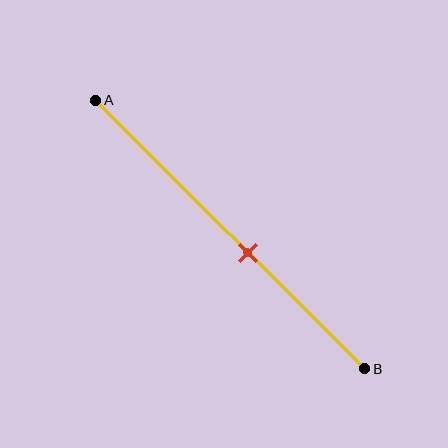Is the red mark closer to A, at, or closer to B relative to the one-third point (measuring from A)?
The red mark is closer to point B than the one-third point of segment AB.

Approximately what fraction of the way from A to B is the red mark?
The red mark is approximately 55% of the way from A to B.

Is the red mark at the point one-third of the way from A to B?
No, the mark is at about 55% from A, not at the 33% one-third point.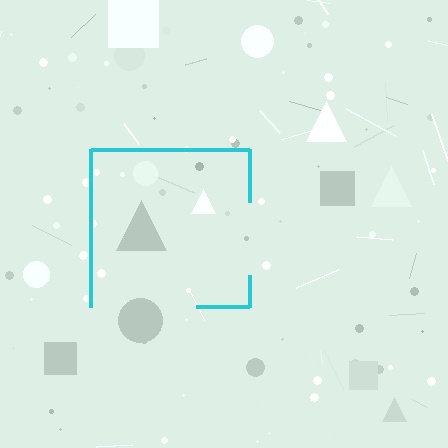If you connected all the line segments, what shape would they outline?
They would outline a square.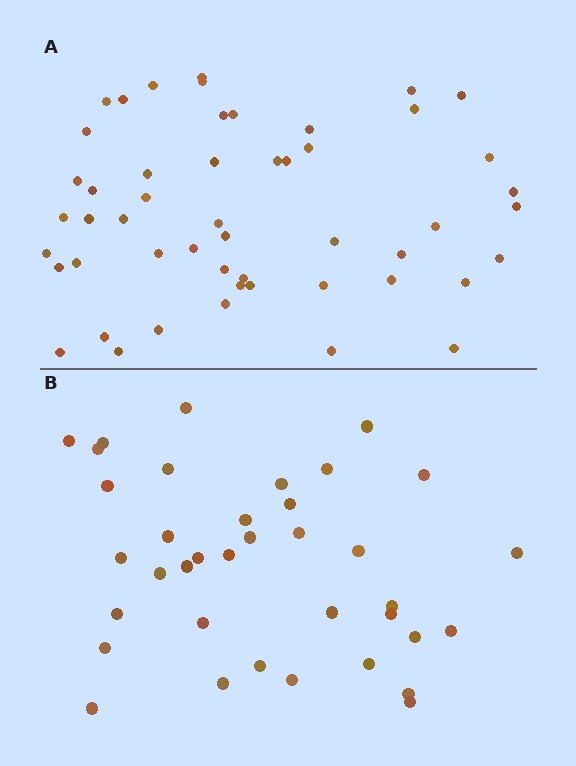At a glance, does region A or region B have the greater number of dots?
Region A (the top region) has more dots.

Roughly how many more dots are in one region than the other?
Region A has approximately 15 more dots than region B.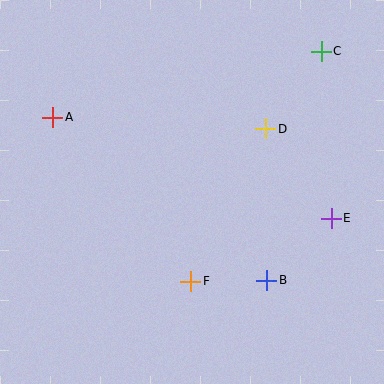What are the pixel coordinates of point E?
Point E is at (331, 218).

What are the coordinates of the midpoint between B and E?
The midpoint between B and E is at (299, 249).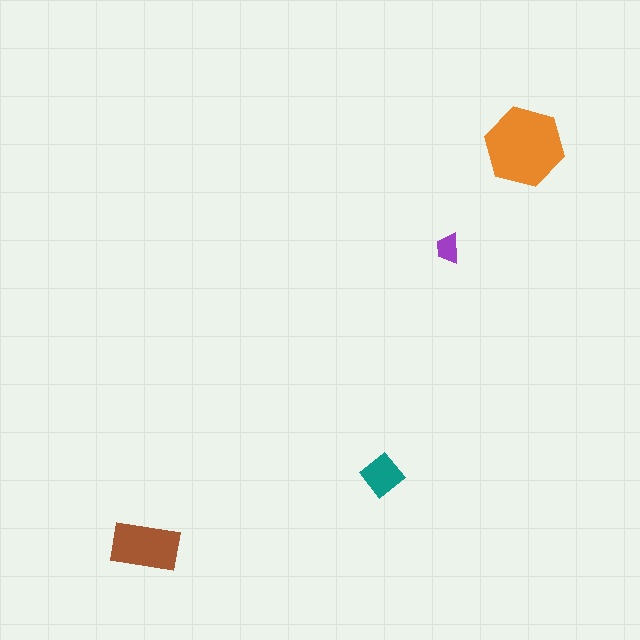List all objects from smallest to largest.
The purple trapezoid, the teal diamond, the brown rectangle, the orange hexagon.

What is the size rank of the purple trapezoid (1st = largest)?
4th.